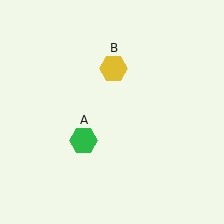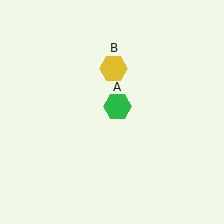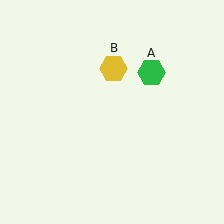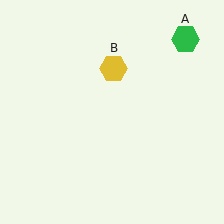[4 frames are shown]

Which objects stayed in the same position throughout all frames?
Yellow hexagon (object B) remained stationary.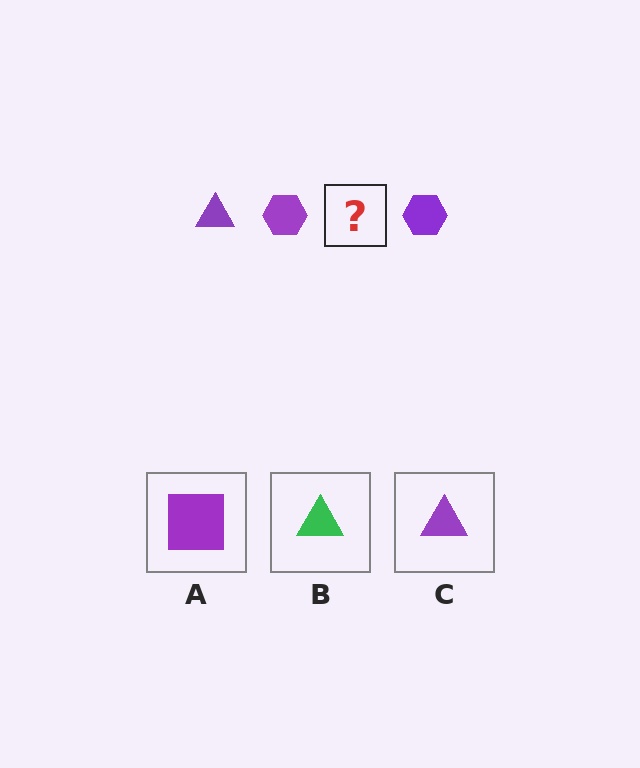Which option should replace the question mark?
Option C.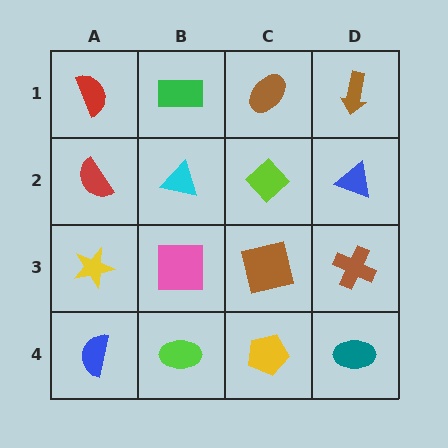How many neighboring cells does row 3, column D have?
3.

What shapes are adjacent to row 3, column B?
A cyan triangle (row 2, column B), a lime ellipse (row 4, column B), a yellow star (row 3, column A), a brown square (row 3, column C).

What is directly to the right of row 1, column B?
A brown ellipse.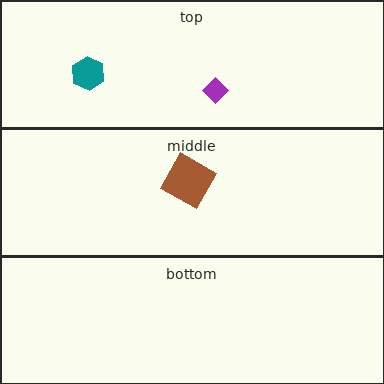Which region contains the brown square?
The middle region.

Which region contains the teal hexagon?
The top region.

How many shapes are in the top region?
2.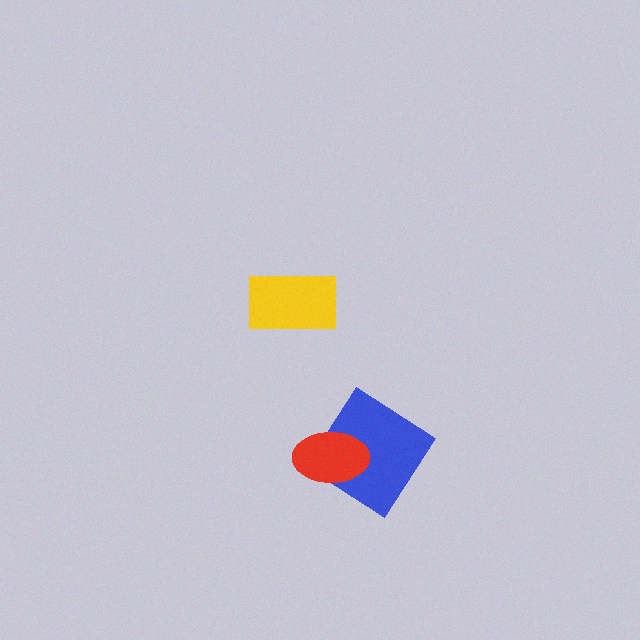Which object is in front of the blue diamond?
The red ellipse is in front of the blue diamond.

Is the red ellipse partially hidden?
No, no other shape covers it.